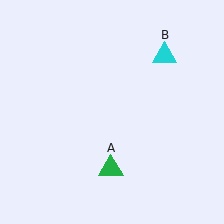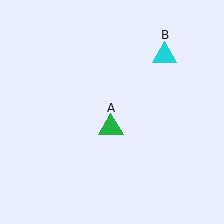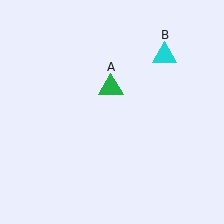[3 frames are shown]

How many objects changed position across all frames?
1 object changed position: green triangle (object A).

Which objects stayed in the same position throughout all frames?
Cyan triangle (object B) remained stationary.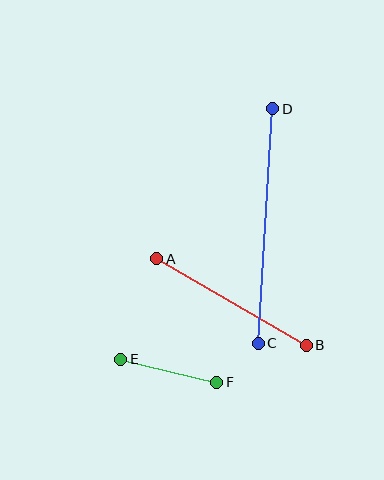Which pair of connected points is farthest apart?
Points C and D are farthest apart.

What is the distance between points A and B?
The distance is approximately 173 pixels.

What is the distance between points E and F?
The distance is approximately 99 pixels.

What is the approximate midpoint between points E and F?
The midpoint is at approximately (169, 371) pixels.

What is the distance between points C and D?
The distance is approximately 235 pixels.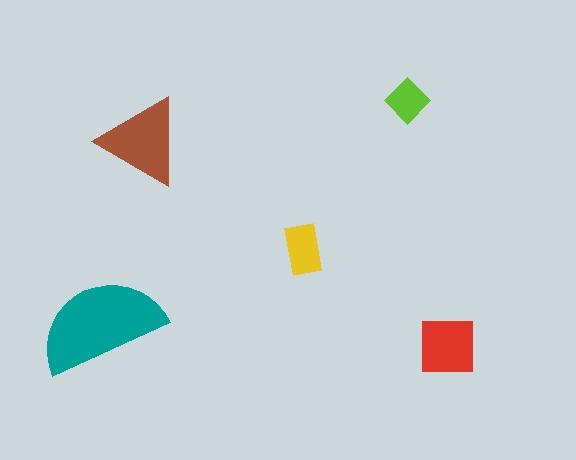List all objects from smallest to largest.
The lime diamond, the yellow rectangle, the red square, the brown triangle, the teal semicircle.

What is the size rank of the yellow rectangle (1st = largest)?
4th.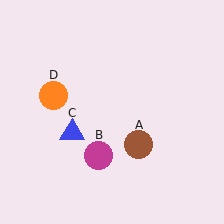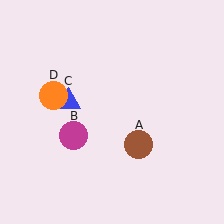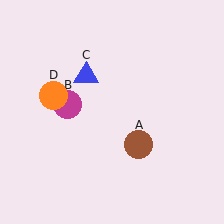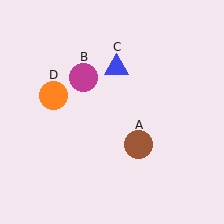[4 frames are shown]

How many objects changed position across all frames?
2 objects changed position: magenta circle (object B), blue triangle (object C).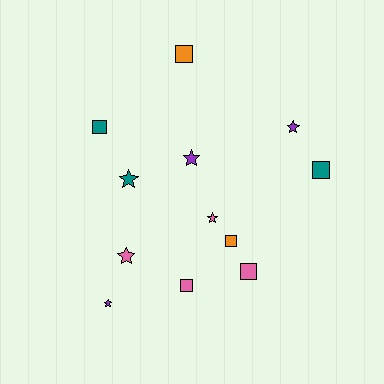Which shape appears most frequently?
Star, with 6 objects.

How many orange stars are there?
There are no orange stars.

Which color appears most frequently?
Pink, with 4 objects.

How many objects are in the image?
There are 12 objects.